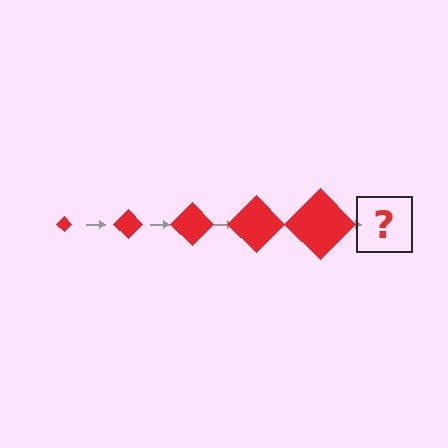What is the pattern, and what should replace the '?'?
The pattern is that the diamond gets progressively larger each step. The '?' should be a red diamond, larger than the previous one.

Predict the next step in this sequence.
The next step is a red diamond, larger than the previous one.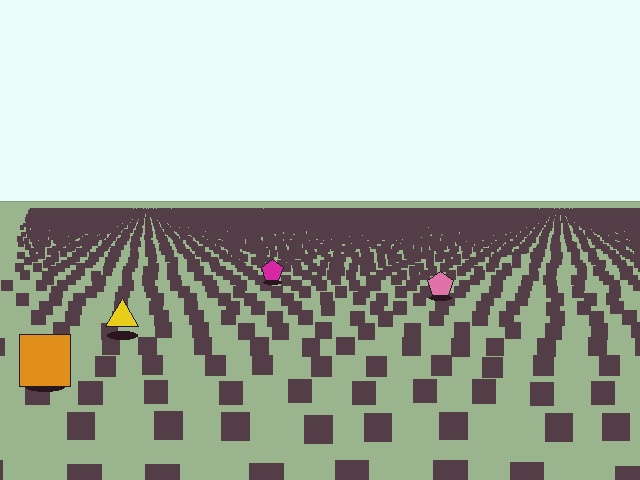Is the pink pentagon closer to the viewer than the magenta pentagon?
Yes. The pink pentagon is closer — you can tell from the texture gradient: the ground texture is coarser near it.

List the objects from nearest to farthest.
From nearest to farthest: the orange square, the yellow triangle, the pink pentagon, the magenta pentagon.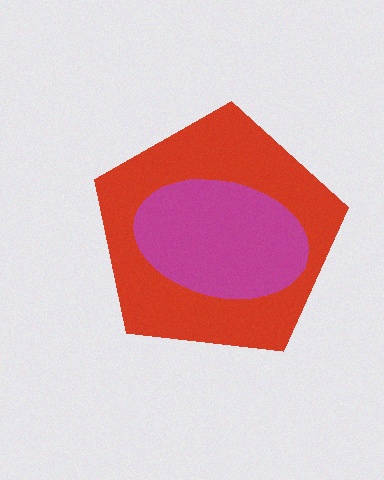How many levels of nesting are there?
2.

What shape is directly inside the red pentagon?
The magenta ellipse.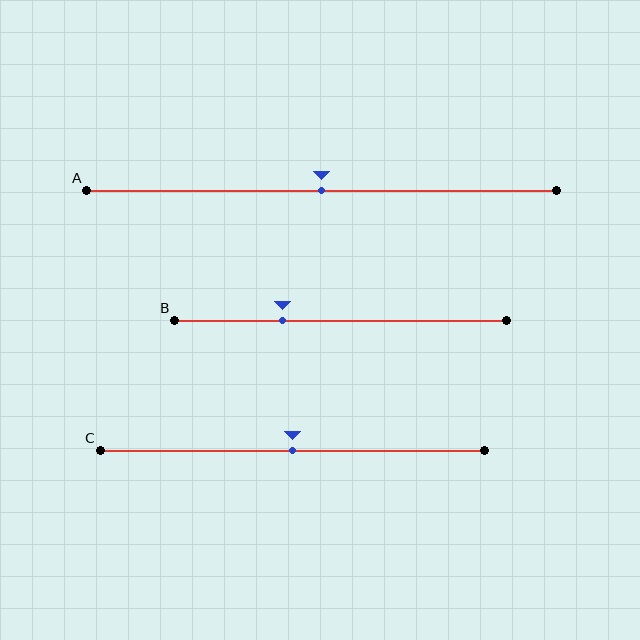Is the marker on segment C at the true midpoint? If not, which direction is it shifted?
Yes, the marker on segment C is at the true midpoint.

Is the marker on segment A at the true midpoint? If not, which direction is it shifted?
Yes, the marker on segment A is at the true midpoint.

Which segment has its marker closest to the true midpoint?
Segment A has its marker closest to the true midpoint.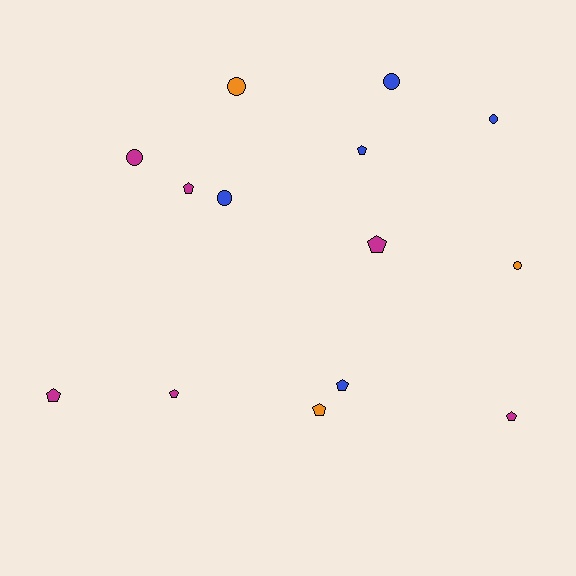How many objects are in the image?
There are 14 objects.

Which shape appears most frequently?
Pentagon, with 8 objects.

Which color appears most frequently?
Magenta, with 6 objects.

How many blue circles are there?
There are 3 blue circles.